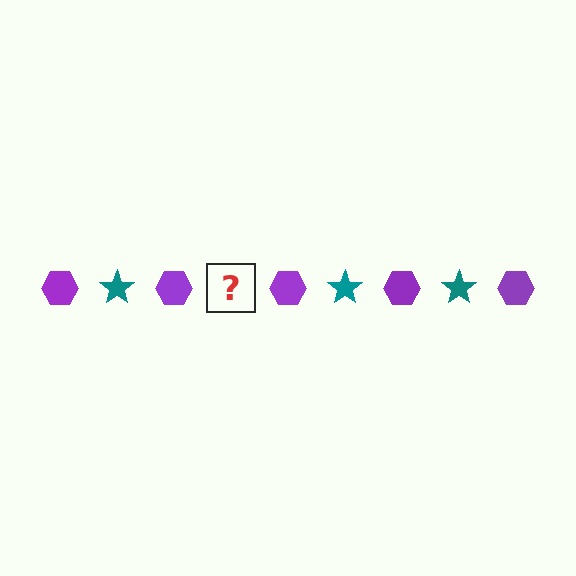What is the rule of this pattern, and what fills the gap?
The rule is that the pattern alternates between purple hexagon and teal star. The gap should be filled with a teal star.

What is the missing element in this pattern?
The missing element is a teal star.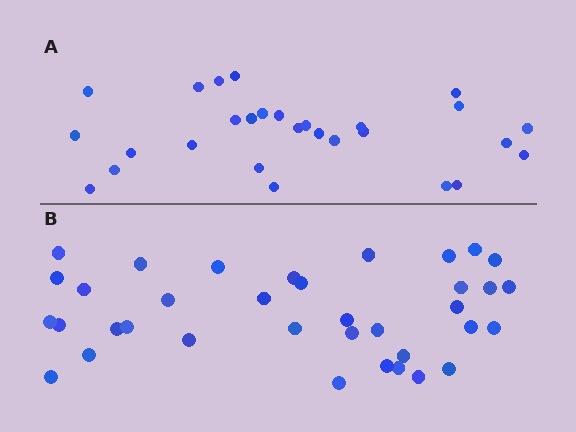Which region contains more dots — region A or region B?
Region B (the bottom region) has more dots.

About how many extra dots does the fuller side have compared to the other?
Region B has roughly 8 or so more dots than region A.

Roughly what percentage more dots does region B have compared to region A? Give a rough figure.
About 30% more.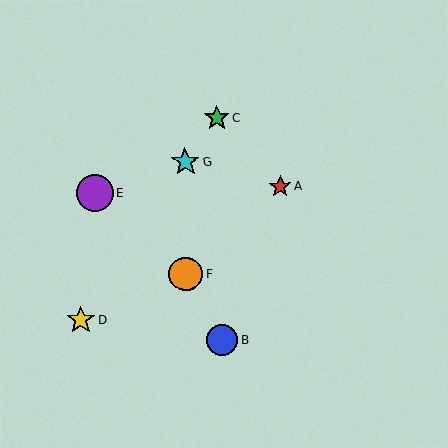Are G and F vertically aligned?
Yes, both are at x≈185.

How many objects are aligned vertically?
2 objects (F, G) are aligned vertically.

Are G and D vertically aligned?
No, G is at x≈185 and D is at x≈81.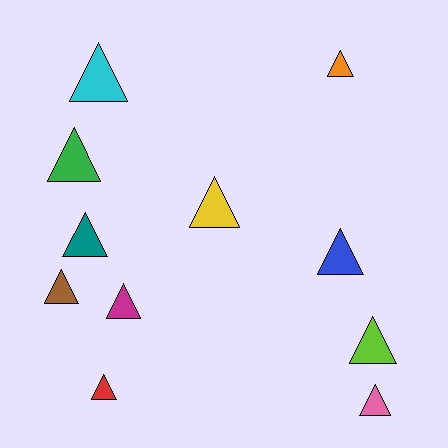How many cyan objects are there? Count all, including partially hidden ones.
There is 1 cyan object.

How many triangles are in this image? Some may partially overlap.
There are 11 triangles.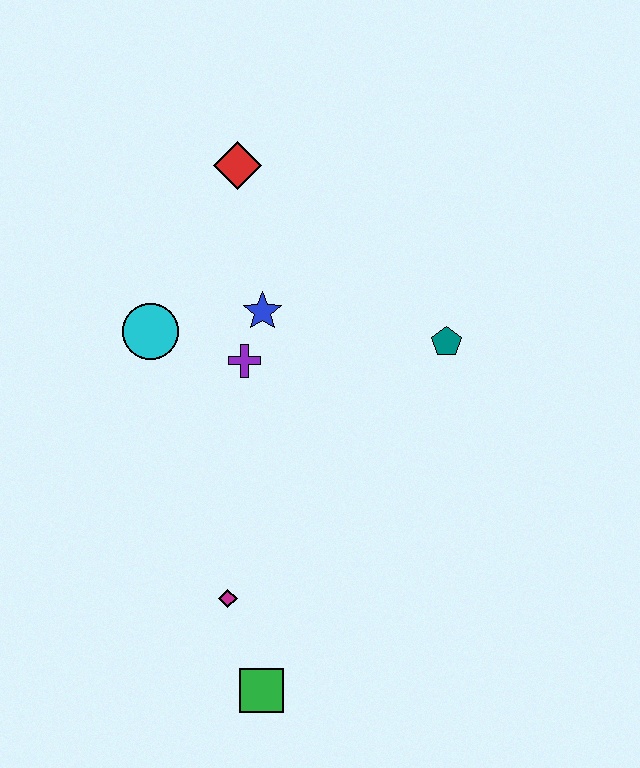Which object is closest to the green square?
The magenta diamond is closest to the green square.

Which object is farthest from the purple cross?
The green square is farthest from the purple cross.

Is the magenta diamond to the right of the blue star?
No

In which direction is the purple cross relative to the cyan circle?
The purple cross is to the right of the cyan circle.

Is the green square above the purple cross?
No